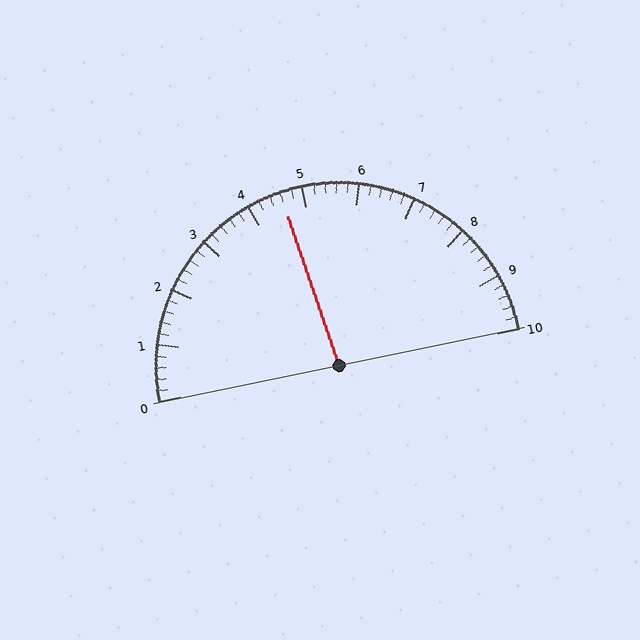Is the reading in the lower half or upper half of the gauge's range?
The reading is in the lower half of the range (0 to 10).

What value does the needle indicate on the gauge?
The needle indicates approximately 4.6.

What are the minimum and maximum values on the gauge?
The gauge ranges from 0 to 10.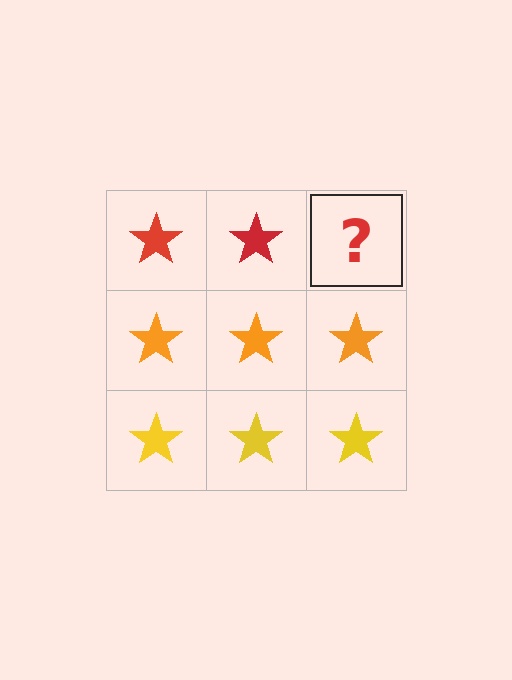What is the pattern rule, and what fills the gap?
The rule is that each row has a consistent color. The gap should be filled with a red star.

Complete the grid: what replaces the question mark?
The question mark should be replaced with a red star.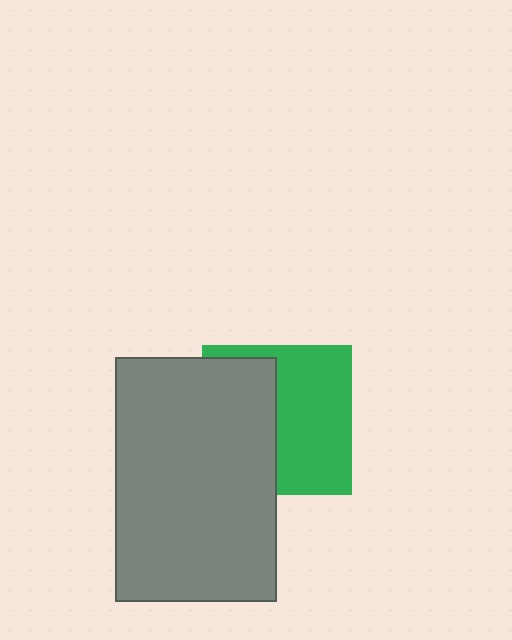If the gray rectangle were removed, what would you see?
You would see the complete green square.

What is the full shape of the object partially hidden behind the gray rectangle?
The partially hidden object is a green square.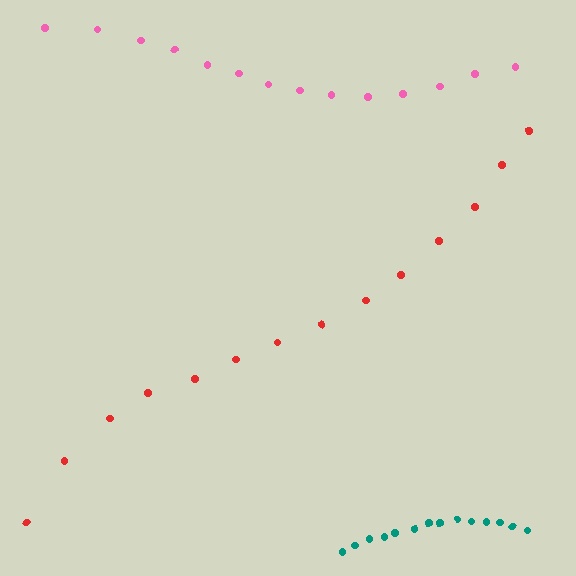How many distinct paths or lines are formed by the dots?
There are 3 distinct paths.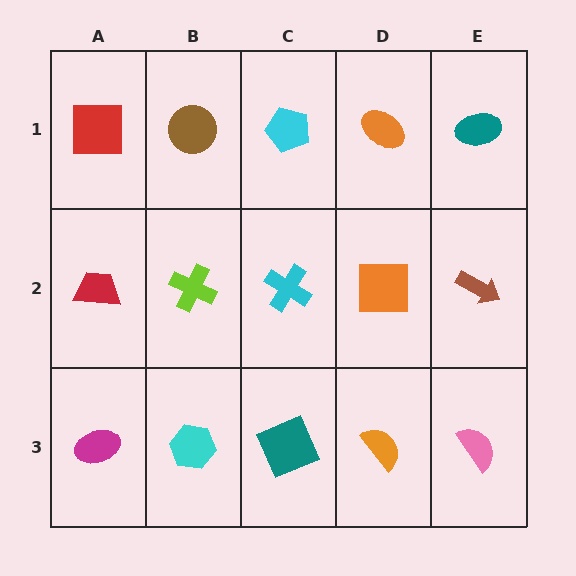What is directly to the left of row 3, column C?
A cyan hexagon.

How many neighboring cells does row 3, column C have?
3.